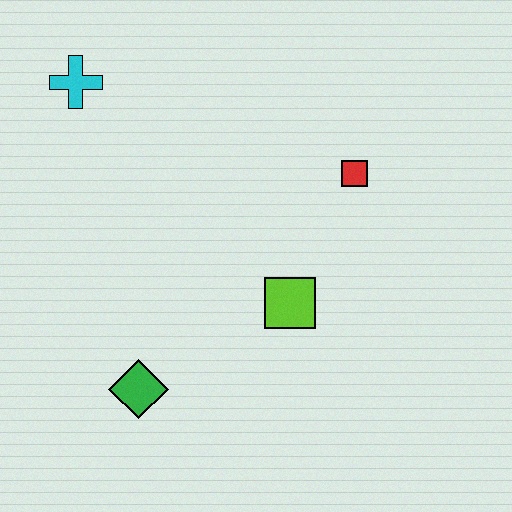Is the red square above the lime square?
Yes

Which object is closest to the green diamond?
The lime square is closest to the green diamond.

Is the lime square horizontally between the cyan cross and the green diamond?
No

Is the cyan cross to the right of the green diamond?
No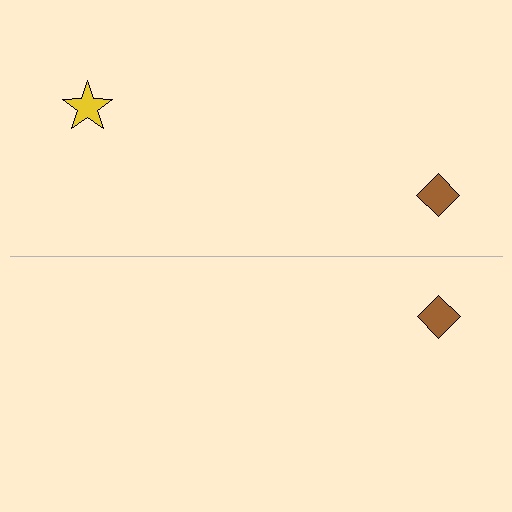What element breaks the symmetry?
A yellow star is missing from the bottom side.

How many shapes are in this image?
There are 3 shapes in this image.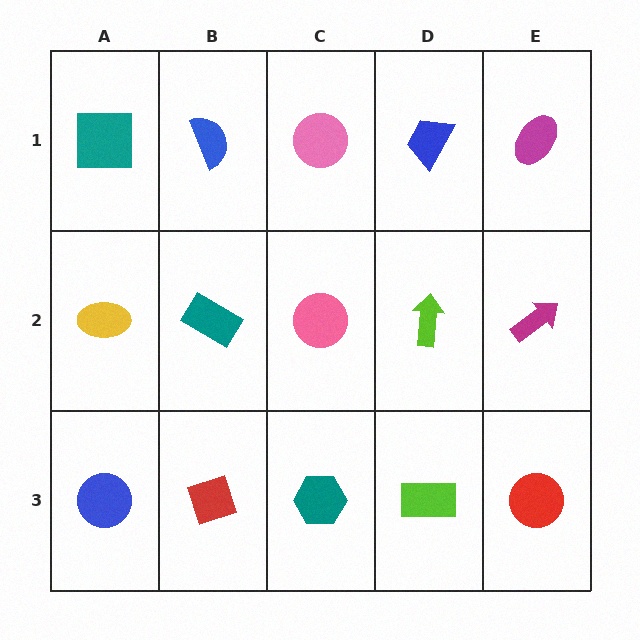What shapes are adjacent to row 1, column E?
A magenta arrow (row 2, column E), a blue trapezoid (row 1, column D).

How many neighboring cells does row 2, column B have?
4.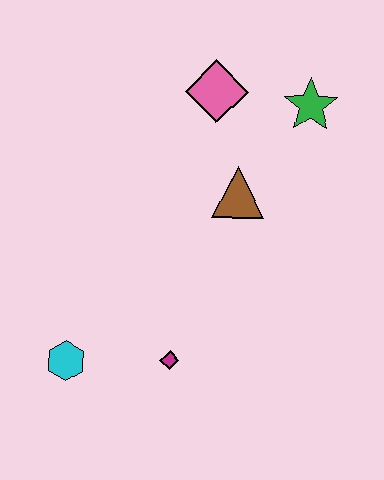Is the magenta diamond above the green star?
No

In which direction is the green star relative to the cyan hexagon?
The green star is above the cyan hexagon.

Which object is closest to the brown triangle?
The pink diamond is closest to the brown triangle.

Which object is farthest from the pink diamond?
The cyan hexagon is farthest from the pink diamond.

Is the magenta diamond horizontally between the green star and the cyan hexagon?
Yes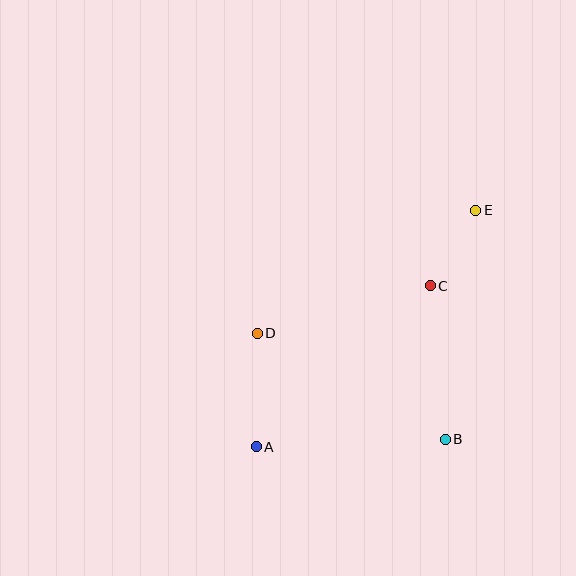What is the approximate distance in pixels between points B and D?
The distance between B and D is approximately 216 pixels.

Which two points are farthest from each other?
Points A and E are farthest from each other.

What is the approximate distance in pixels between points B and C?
The distance between B and C is approximately 155 pixels.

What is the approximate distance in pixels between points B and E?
The distance between B and E is approximately 231 pixels.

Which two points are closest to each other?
Points C and E are closest to each other.